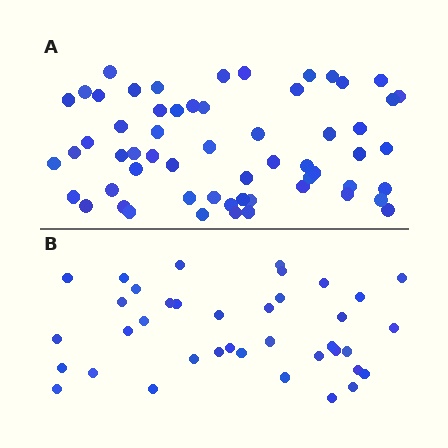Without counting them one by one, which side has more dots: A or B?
Region A (the top region) has more dots.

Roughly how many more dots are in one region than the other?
Region A has approximately 20 more dots than region B.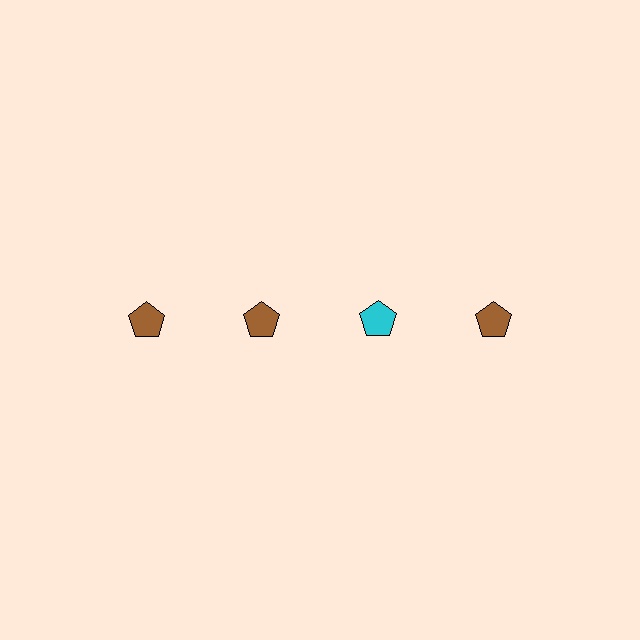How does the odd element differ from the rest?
It has a different color: cyan instead of brown.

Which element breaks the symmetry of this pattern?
The cyan pentagon in the top row, center column breaks the symmetry. All other shapes are brown pentagons.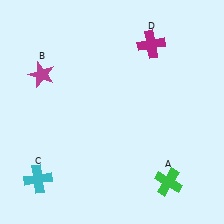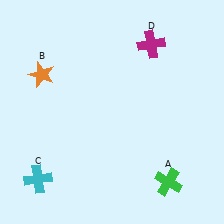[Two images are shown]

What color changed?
The star (B) changed from magenta in Image 1 to orange in Image 2.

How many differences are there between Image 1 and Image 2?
There is 1 difference between the two images.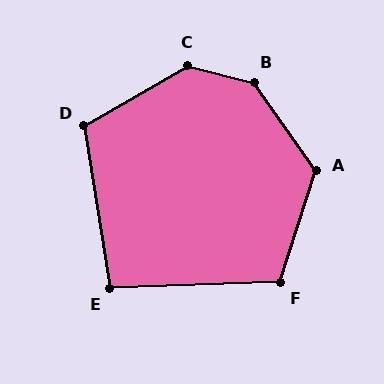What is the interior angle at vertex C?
Approximately 136 degrees (obtuse).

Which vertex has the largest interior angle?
B, at approximately 139 degrees.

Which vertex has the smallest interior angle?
E, at approximately 97 degrees.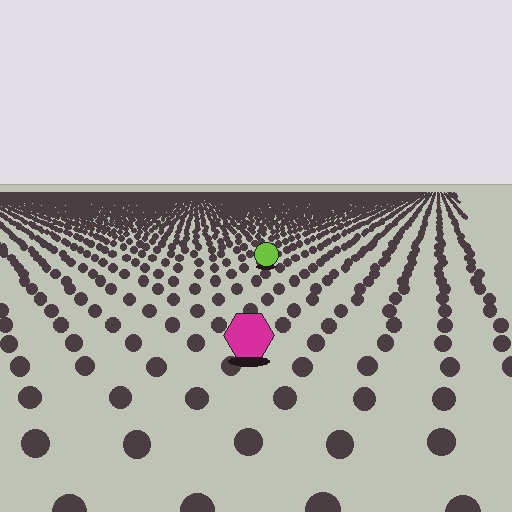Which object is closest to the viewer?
The magenta hexagon is closest. The texture marks near it are larger and more spread out.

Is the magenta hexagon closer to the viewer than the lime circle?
Yes. The magenta hexagon is closer — you can tell from the texture gradient: the ground texture is coarser near it.